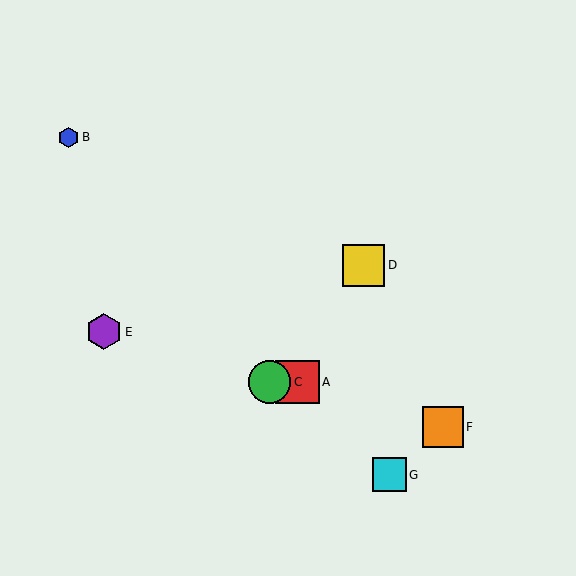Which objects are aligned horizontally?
Objects A, C are aligned horizontally.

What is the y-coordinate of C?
Object C is at y≈382.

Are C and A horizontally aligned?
Yes, both are at y≈382.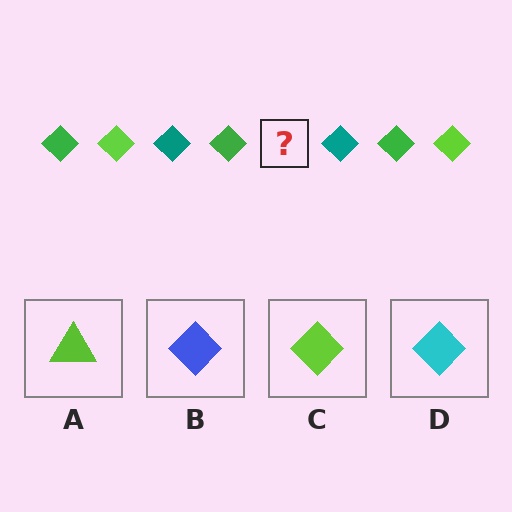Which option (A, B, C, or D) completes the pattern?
C.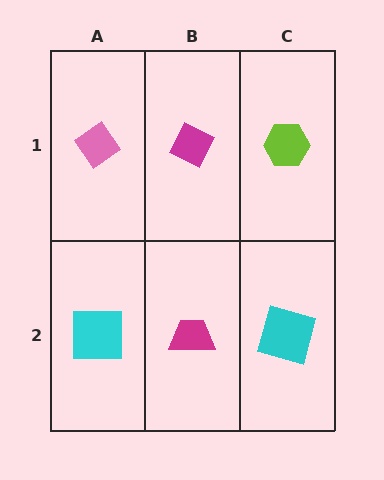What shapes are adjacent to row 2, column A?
A pink diamond (row 1, column A), a magenta trapezoid (row 2, column B).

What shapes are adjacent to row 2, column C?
A lime hexagon (row 1, column C), a magenta trapezoid (row 2, column B).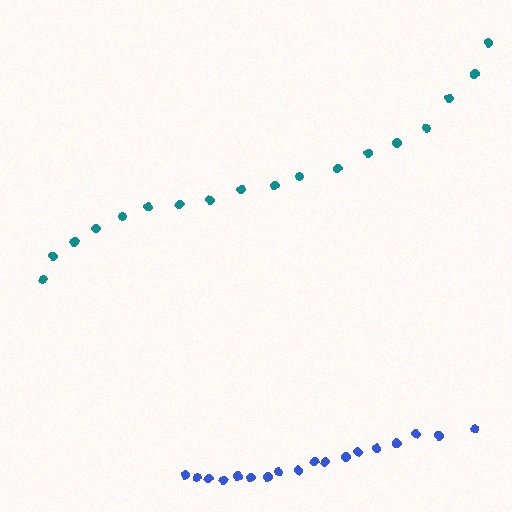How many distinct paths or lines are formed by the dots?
There are 2 distinct paths.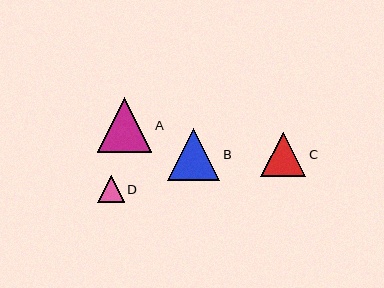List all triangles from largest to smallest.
From largest to smallest: A, B, C, D.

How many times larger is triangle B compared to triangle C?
Triangle B is approximately 1.2 times the size of triangle C.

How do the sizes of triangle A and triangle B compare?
Triangle A and triangle B are approximately the same size.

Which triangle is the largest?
Triangle A is the largest with a size of approximately 54 pixels.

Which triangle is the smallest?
Triangle D is the smallest with a size of approximately 27 pixels.